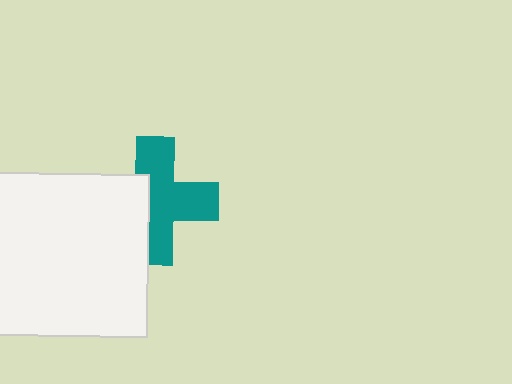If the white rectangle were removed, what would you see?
You would see the complete teal cross.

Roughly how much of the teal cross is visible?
About half of it is visible (roughly 64%).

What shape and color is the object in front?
The object in front is a white rectangle.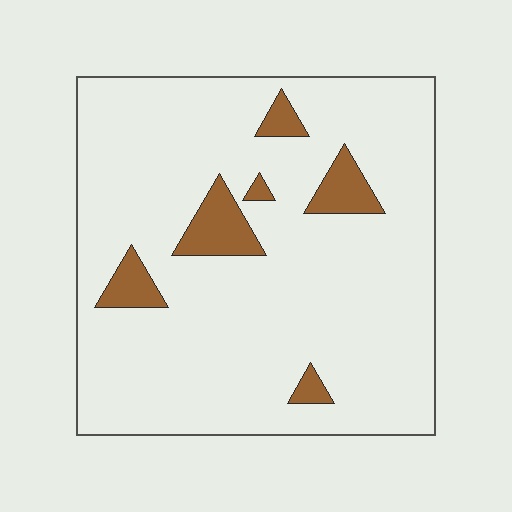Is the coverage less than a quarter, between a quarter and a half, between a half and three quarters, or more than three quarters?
Less than a quarter.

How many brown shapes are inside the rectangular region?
6.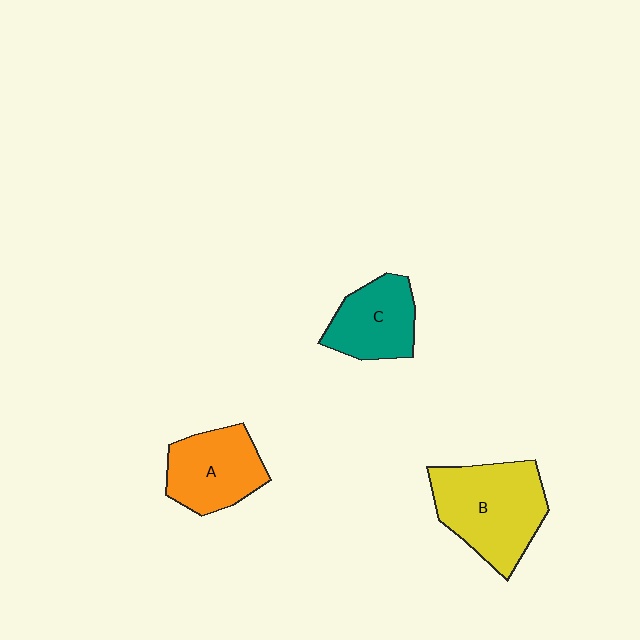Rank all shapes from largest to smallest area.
From largest to smallest: B (yellow), A (orange), C (teal).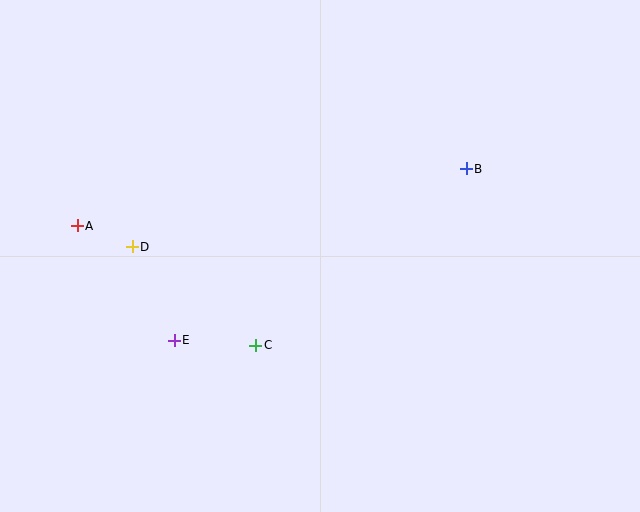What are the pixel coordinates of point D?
Point D is at (132, 247).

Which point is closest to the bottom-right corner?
Point B is closest to the bottom-right corner.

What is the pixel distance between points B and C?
The distance between B and C is 275 pixels.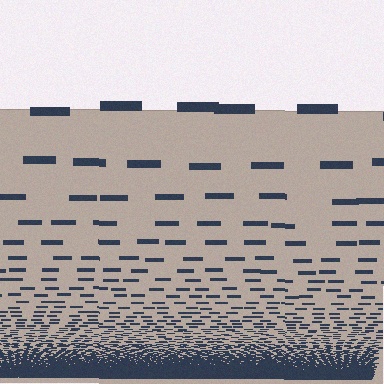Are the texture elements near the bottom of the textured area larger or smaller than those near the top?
Smaller. The gradient is inverted — elements near the bottom are smaller and denser.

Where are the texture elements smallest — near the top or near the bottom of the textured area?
Near the bottom.